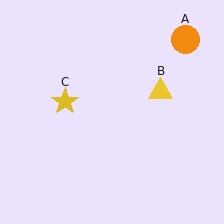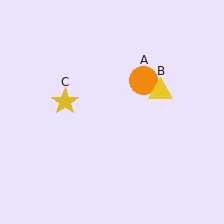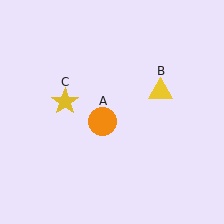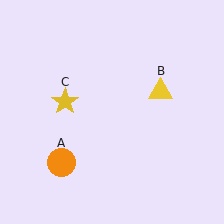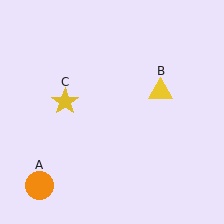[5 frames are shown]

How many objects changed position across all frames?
1 object changed position: orange circle (object A).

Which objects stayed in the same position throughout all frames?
Yellow triangle (object B) and yellow star (object C) remained stationary.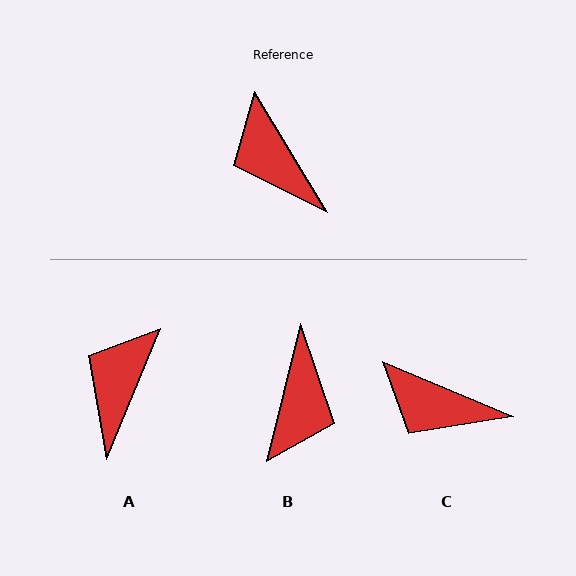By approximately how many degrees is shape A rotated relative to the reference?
Approximately 54 degrees clockwise.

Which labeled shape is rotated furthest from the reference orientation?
B, about 135 degrees away.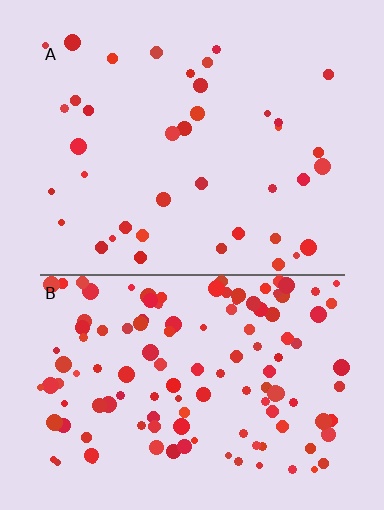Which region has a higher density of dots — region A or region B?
B (the bottom).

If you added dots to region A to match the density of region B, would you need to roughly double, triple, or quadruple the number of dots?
Approximately triple.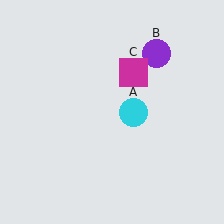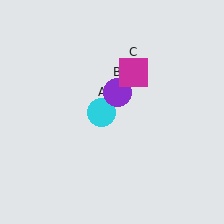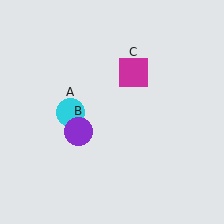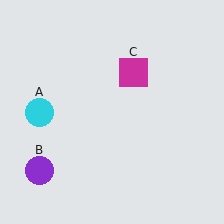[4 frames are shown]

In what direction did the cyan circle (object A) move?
The cyan circle (object A) moved left.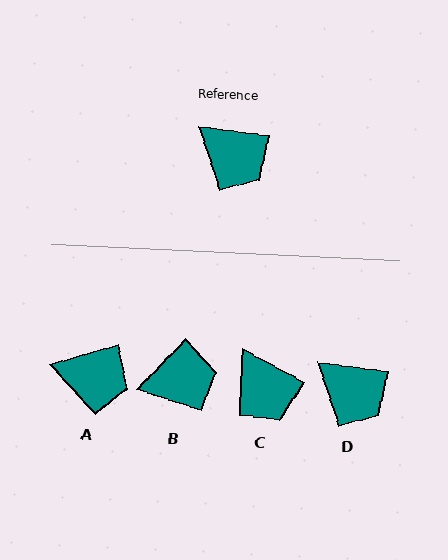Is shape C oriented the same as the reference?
No, it is off by about 21 degrees.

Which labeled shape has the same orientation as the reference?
D.